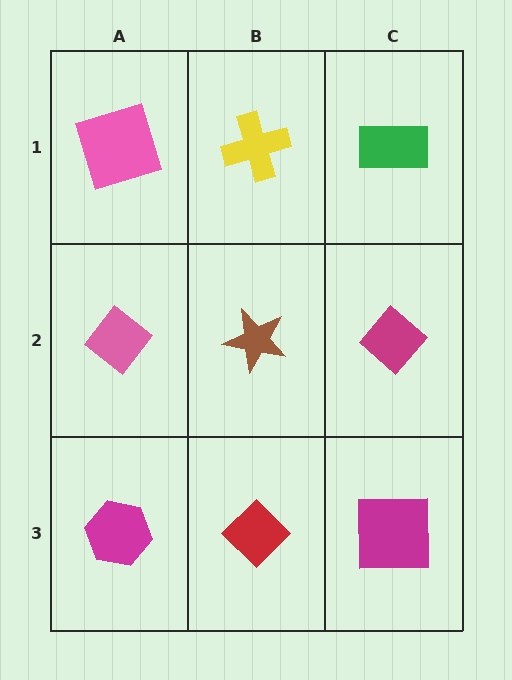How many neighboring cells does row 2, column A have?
3.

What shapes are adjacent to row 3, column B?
A brown star (row 2, column B), a magenta hexagon (row 3, column A), a magenta square (row 3, column C).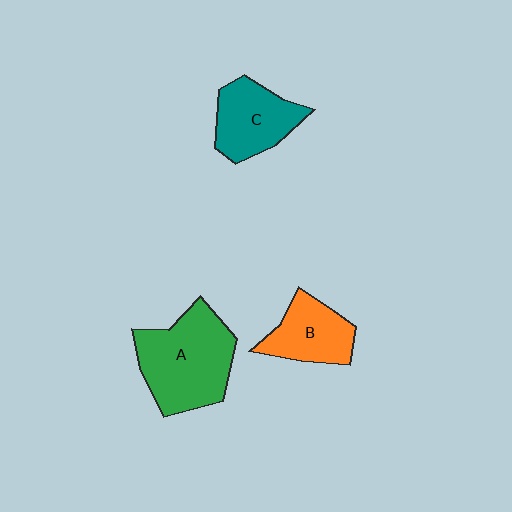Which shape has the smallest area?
Shape B (orange).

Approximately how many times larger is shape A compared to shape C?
Approximately 1.5 times.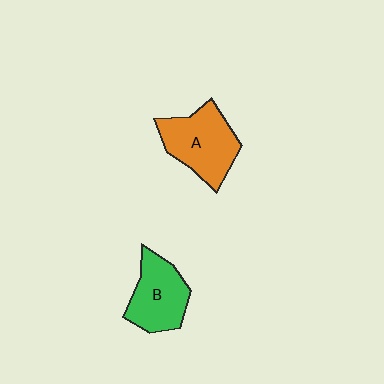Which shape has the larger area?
Shape A (orange).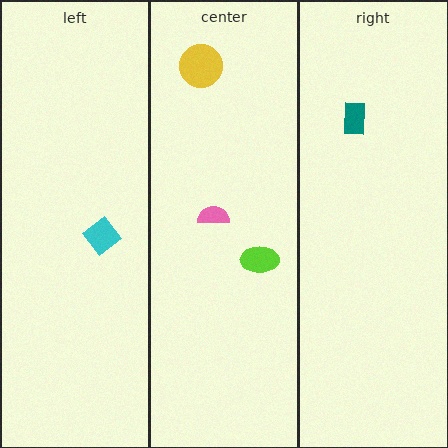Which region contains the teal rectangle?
The right region.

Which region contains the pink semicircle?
The center region.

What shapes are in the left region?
The cyan diamond.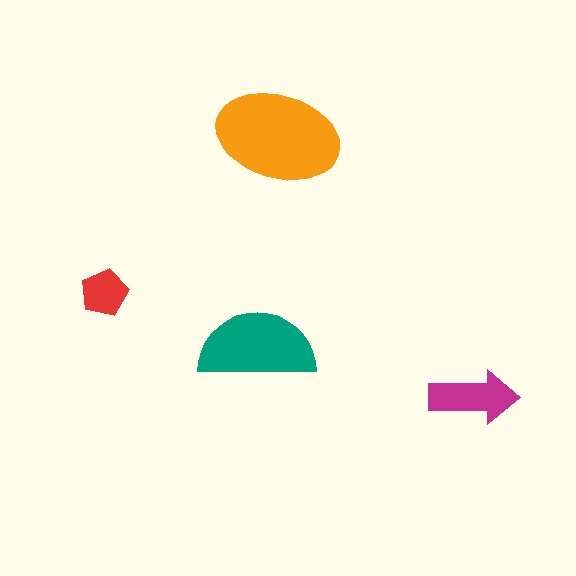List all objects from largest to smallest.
The orange ellipse, the teal semicircle, the magenta arrow, the red pentagon.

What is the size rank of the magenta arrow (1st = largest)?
3rd.